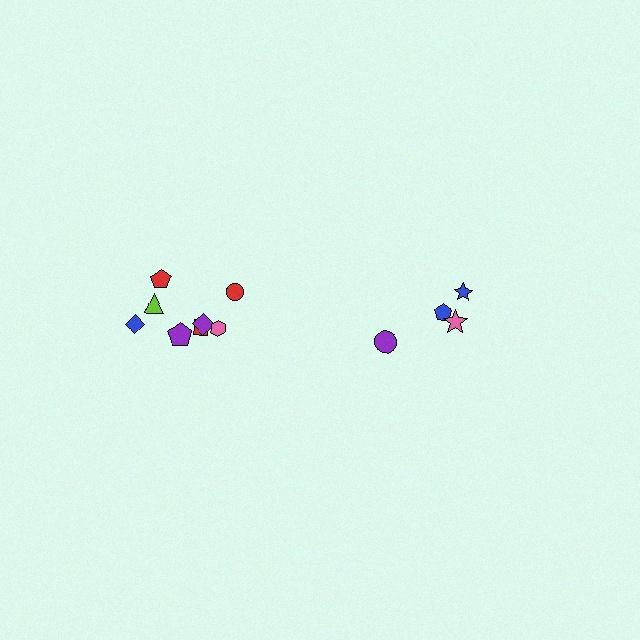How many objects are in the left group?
There are 8 objects.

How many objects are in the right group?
There are 4 objects.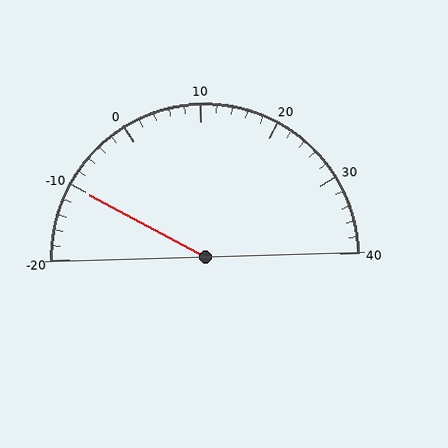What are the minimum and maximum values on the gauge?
The gauge ranges from -20 to 40.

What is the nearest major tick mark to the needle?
The nearest major tick mark is -10.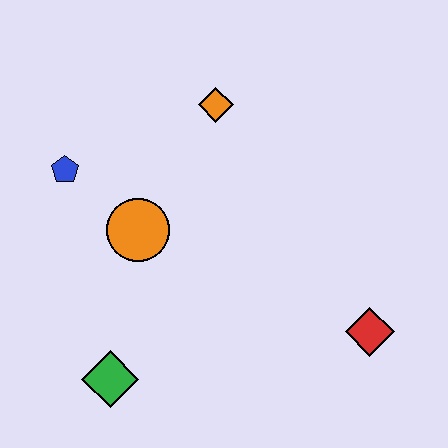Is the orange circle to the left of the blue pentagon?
No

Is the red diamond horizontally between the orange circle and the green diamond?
No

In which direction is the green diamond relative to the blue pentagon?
The green diamond is below the blue pentagon.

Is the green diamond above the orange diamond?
No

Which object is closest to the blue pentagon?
The orange circle is closest to the blue pentagon.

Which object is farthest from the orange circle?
The red diamond is farthest from the orange circle.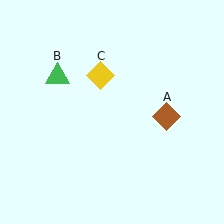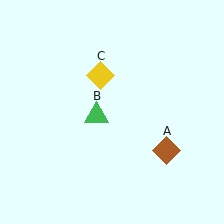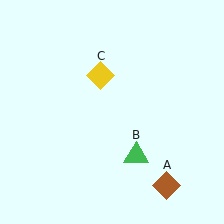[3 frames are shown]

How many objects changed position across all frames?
2 objects changed position: brown diamond (object A), green triangle (object B).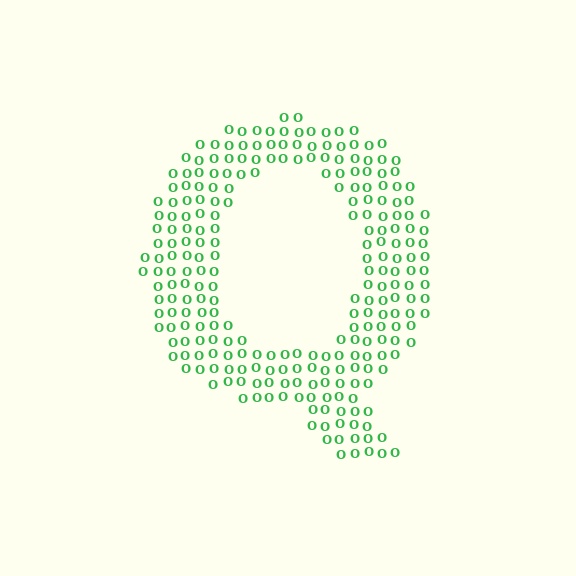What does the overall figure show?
The overall figure shows the letter Q.